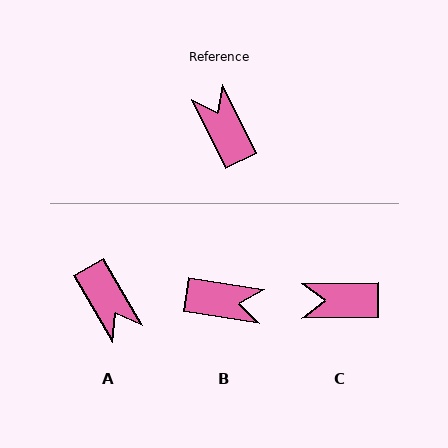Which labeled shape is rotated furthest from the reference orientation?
A, about 176 degrees away.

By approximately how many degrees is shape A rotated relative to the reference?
Approximately 176 degrees clockwise.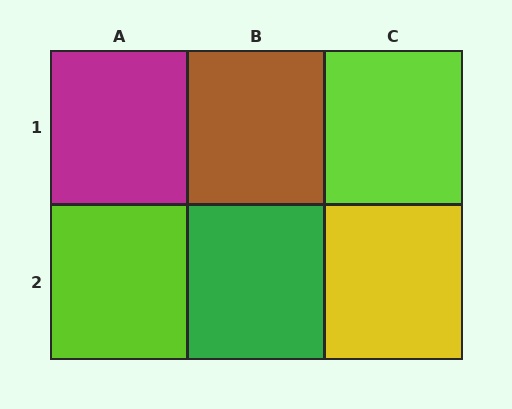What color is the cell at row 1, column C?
Lime.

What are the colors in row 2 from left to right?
Lime, green, yellow.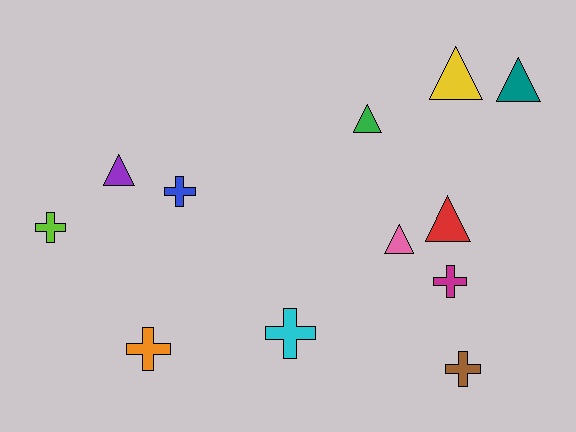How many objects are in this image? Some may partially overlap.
There are 12 objects.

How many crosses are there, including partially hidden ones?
There are 6 crosses.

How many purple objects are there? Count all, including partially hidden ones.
There is 1 purple object.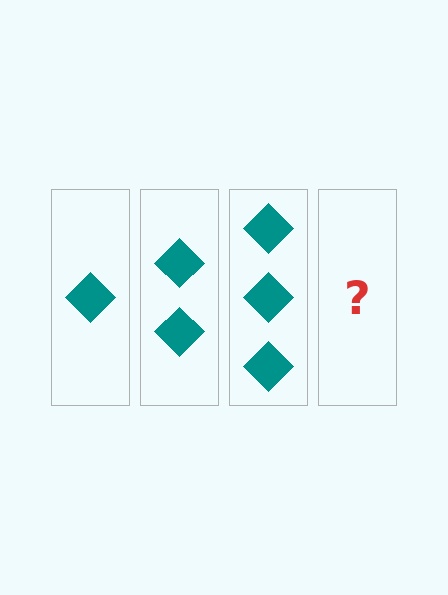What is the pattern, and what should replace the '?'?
The pattern is that each step adds one more diamond. The '?' should be 4 diamonds.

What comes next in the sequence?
The next element should be 4 diamonds.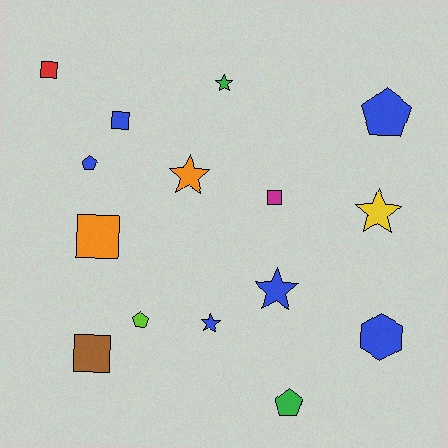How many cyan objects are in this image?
There are no cyan objects.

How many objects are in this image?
There are 15 objects.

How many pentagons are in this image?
There are 4 pentagons.